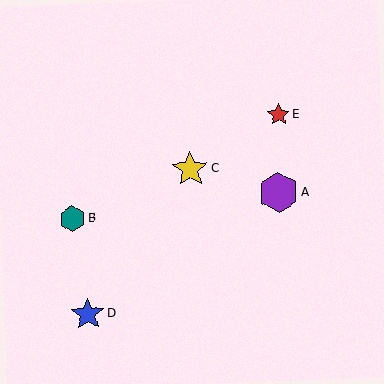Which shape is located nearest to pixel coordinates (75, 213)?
The teal hexagon (labeled B) at (73, 219) is nearest to that location.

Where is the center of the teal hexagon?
The center of the teal hexagon is at (73, 219).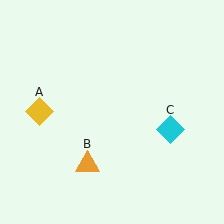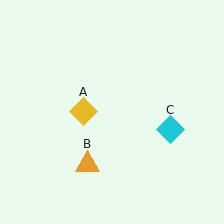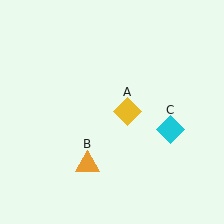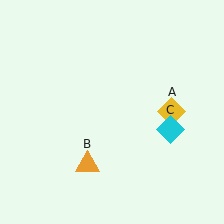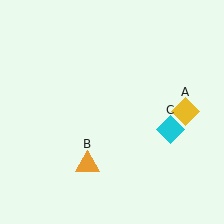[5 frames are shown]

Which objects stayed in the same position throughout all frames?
Orange triangle (object B) and cyan diamond (object C) remained stationary.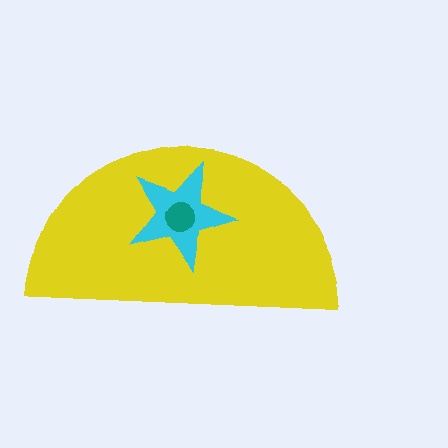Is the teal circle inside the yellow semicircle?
Yes.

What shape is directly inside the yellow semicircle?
The cyan star.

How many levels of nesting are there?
3.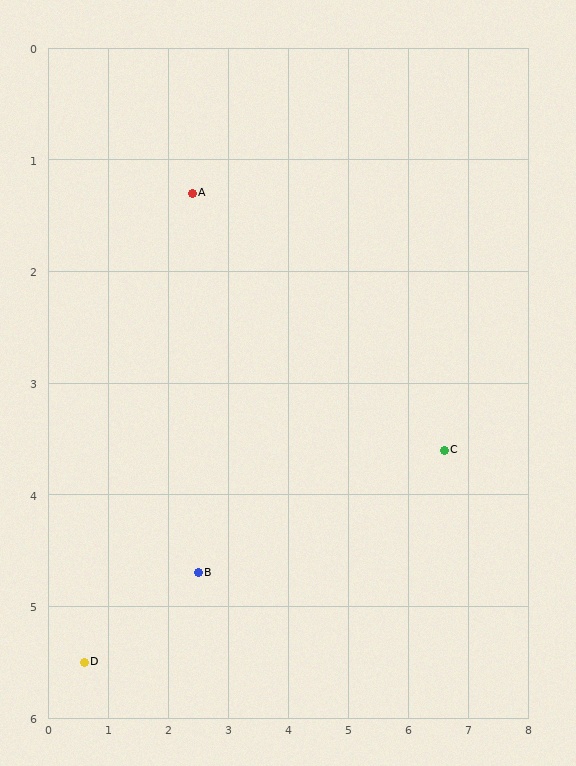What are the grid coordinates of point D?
Point D is at approximately (0.6, 5.5).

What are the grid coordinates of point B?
Point B is at approximately (2.5, 4.7).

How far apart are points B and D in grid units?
Points B and D are about 2.1 grid units apart.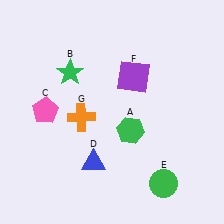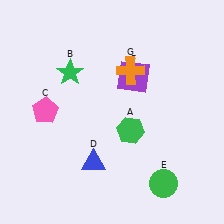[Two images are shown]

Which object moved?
The orange cross (G) moved right.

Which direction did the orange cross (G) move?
The orange cross (G) moved right.